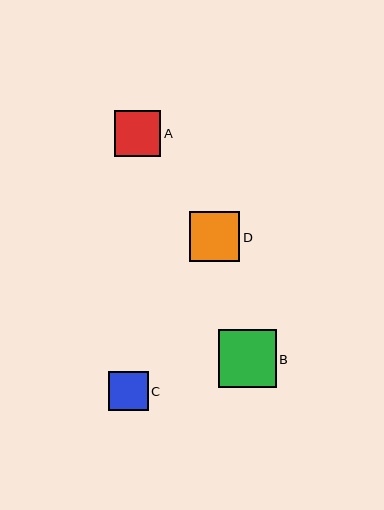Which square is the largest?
Square B is the largest with a size of approximately 57 pixels.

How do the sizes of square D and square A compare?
Square D and square A are approximately the same size.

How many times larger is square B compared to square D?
Square B is approximately 1.2 times the size of square D.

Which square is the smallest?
Square C is the smallest with a size of approximately 39 pixels.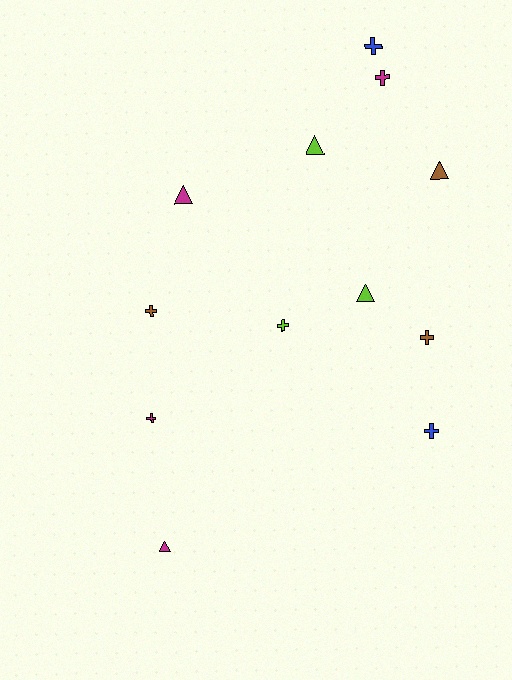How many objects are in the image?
There are 12 objects.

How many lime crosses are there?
There is 1 lime cross.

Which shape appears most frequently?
Cross, with 7 objects.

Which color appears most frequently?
Magenta, with 4 objects.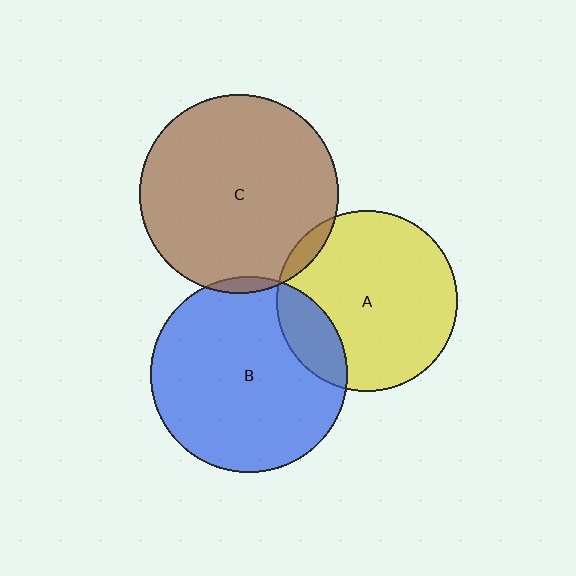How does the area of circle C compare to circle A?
Approximately 1.2 times.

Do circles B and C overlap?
Yes.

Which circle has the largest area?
Circle C (brown).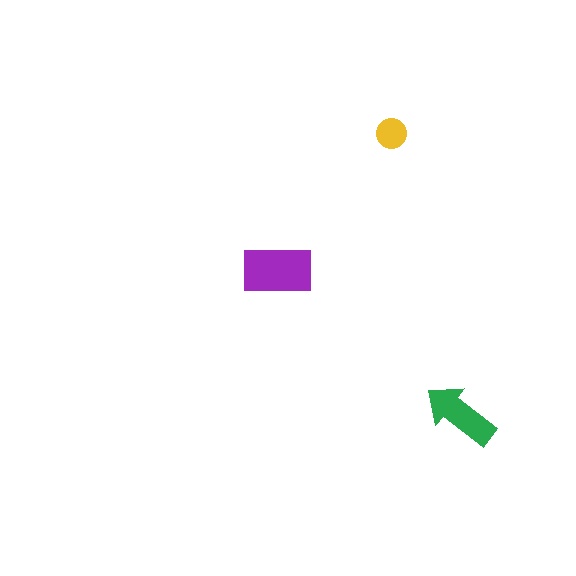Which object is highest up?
The yellow circle is topmost.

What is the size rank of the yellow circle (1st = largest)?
3rd.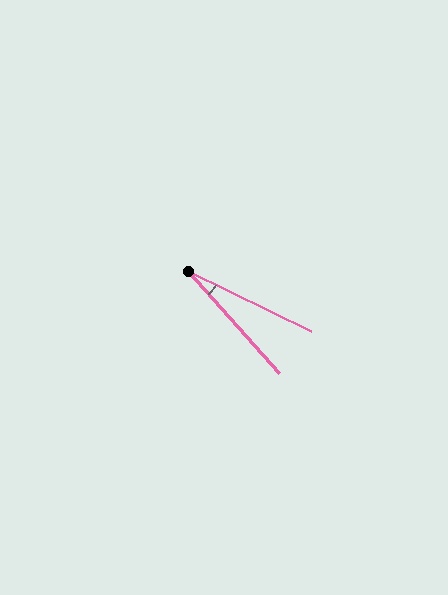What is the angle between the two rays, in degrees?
Approximately 22 degrees.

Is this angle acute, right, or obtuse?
It is acute.